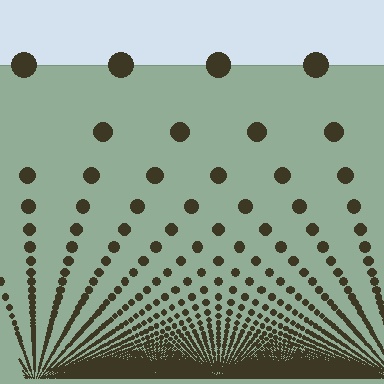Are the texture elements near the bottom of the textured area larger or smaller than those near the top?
Smaller. The gradient is inverted — elements near the bottom are smaller and denser.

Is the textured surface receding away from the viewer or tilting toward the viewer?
The surface appears to tilt toward the viewer. Texture elements get larger and sparser toward the top.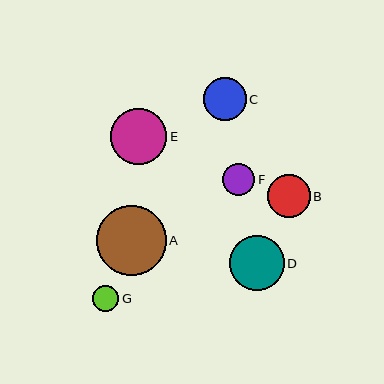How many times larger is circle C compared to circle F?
Circle C is approximately 1.3 times the size of circle F.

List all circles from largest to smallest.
From largest to smallest: A, E, D, C, B, F, G.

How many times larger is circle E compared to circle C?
Circle E is approximately 1.3 times the size of circle C.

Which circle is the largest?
Circle A is the largest with a size of approximately 70 pixels.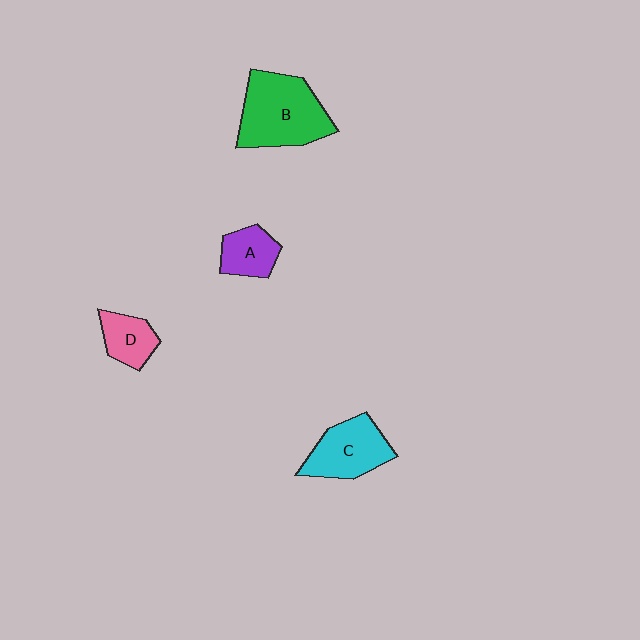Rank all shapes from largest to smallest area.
From largest to smallest: B (green), C (cyan), A (purple), D (pink).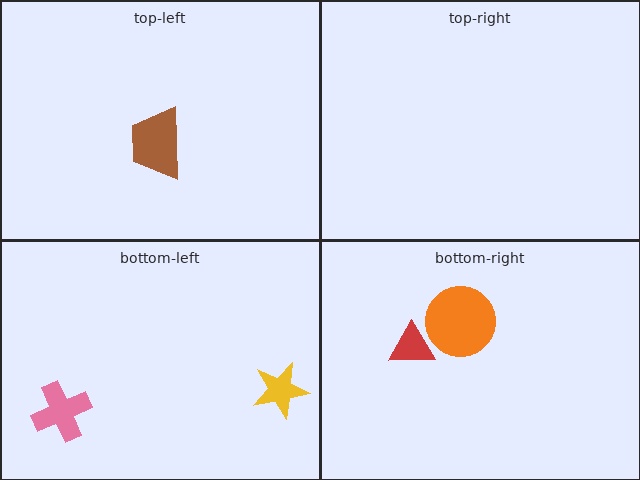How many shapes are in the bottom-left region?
2.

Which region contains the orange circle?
The bottom-right region.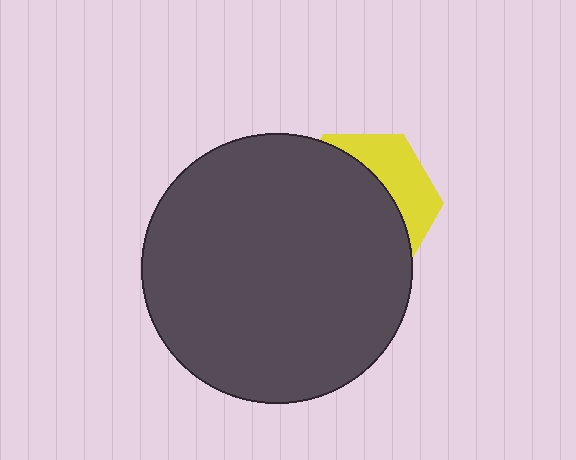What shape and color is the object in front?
The object in front is a dark gray circle.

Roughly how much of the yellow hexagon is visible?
A small part of it is visible (roughly 32%).